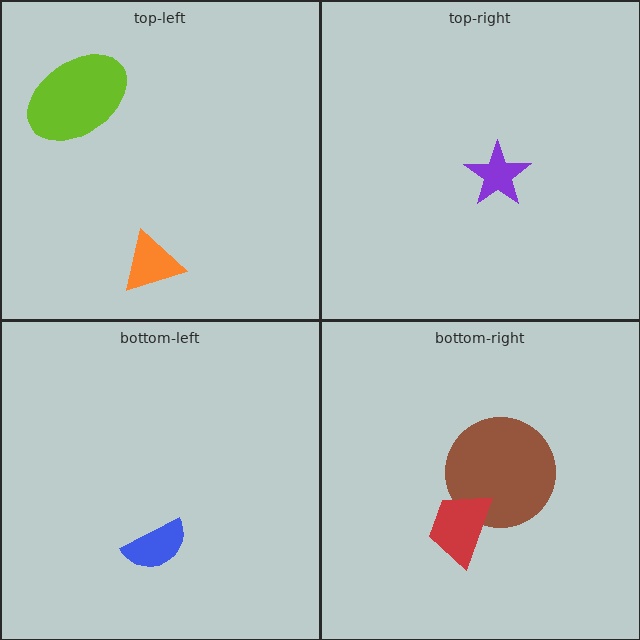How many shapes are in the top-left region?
2.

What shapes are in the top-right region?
The purple star.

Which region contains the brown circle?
The bottom-right region.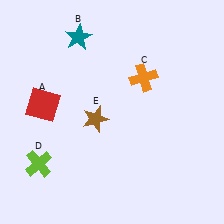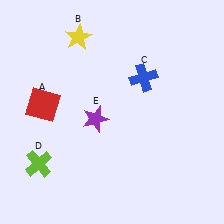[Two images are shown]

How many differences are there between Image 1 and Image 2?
There are 3 differences between the two images.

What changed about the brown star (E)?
In Image 1, E is brown. In Image 2, it changed to purple.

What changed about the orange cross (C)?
In Image 1, C is orange. In Image 2, it changed to blue.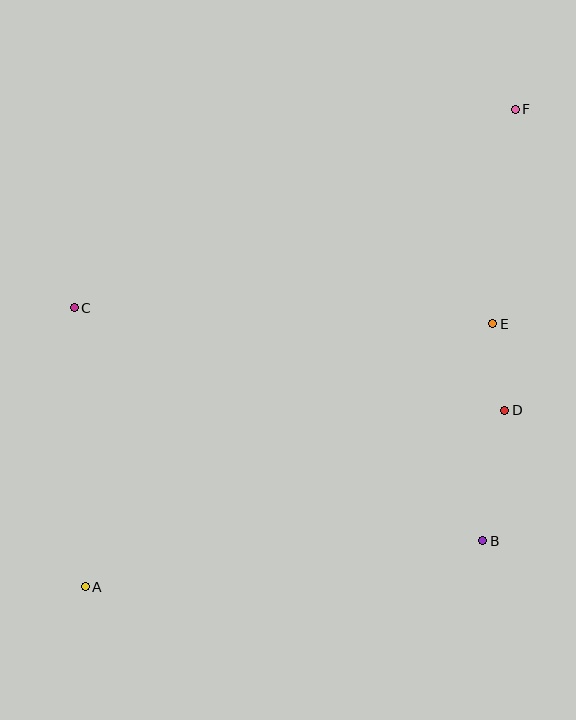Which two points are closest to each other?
Points D and E are closest to each other.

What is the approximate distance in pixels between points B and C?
The distance between B and C is approximately 470 pixels.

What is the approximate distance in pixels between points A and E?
The distance between A and E is approximately 485 pixels.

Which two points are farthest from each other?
Points A and F are farthest from each other.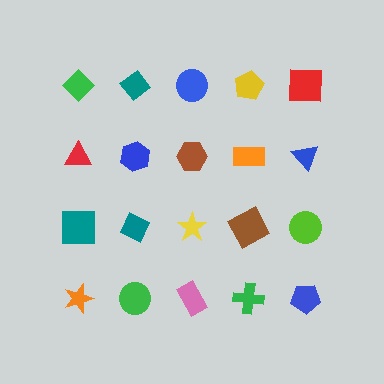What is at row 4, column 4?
A green cross.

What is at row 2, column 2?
A blue hexagon.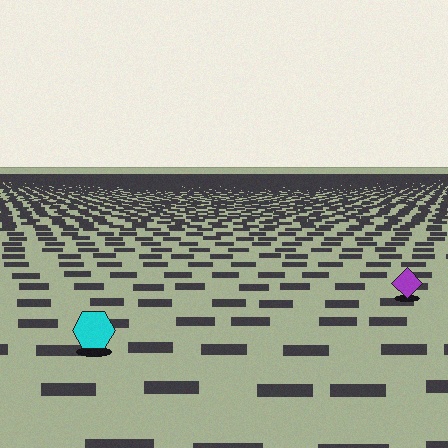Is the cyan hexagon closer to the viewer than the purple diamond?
Yes. The cyan hexagon is closer — you can tell from the texture gradient: the ground texture is coarser near it.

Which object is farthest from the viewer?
The purple diamond is farthest from the viewer. It appears smaller and the ground texture around it is denser.